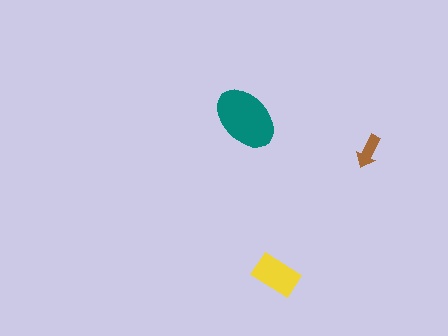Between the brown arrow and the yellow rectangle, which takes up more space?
The yellow rectangle.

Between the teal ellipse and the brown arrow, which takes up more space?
The teal ellipse.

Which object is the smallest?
The brown arrow.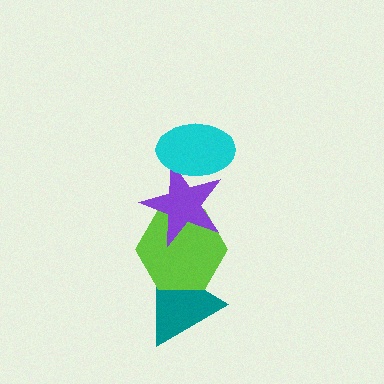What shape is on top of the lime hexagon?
The purple star is on top of the lime hexagon.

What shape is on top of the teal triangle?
The lime hexagon is on top of the teal triangle.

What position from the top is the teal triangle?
The teal triangle is 4th from the top.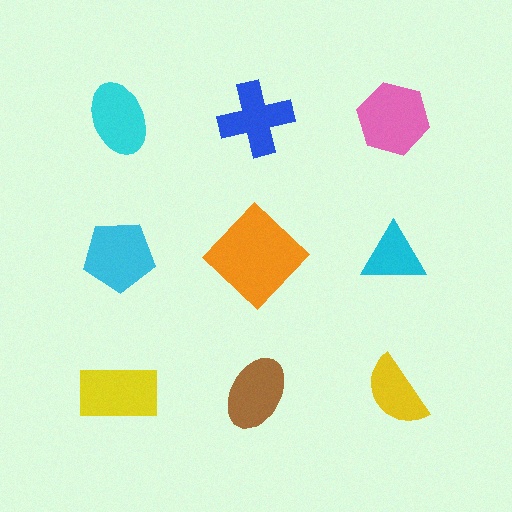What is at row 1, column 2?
A blue cross.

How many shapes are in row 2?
3 shapes.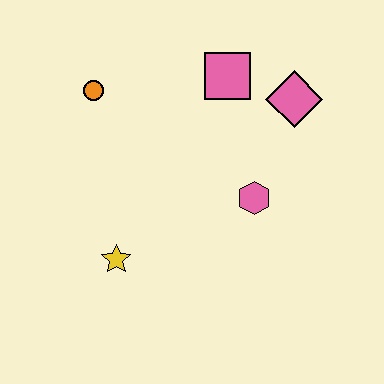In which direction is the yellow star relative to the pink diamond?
The yellow star is to the left of the pink diamond.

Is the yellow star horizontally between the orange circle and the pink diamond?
Yes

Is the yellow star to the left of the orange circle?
No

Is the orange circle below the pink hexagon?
No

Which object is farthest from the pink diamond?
The yellow star is farthest from the pink diamond.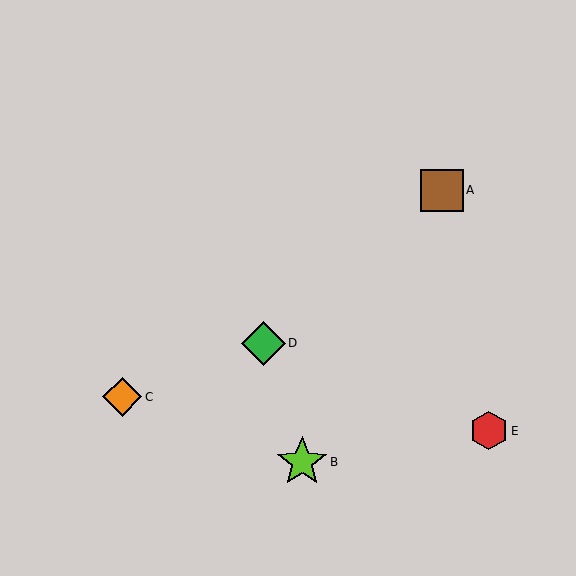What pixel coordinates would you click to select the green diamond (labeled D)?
Click at (264, 343) to select the green diamond D.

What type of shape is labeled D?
Shape D is a green diamond.